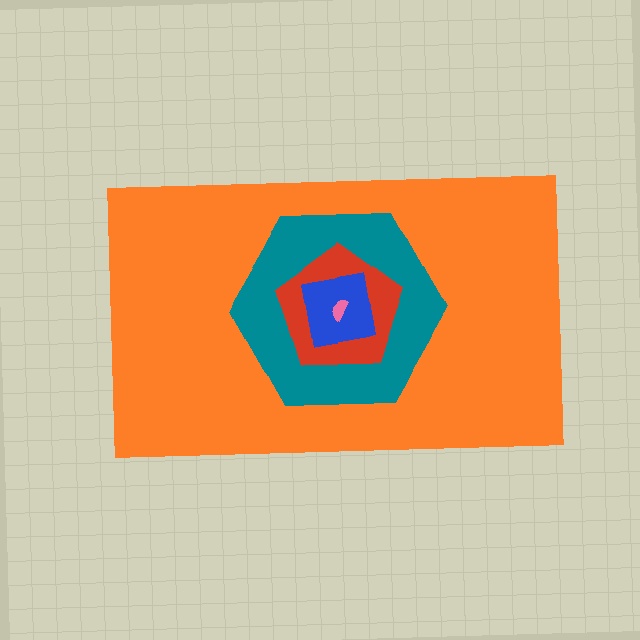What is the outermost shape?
The orange rectangle.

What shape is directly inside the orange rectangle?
The teal hexagon.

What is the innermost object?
The pink semicircle.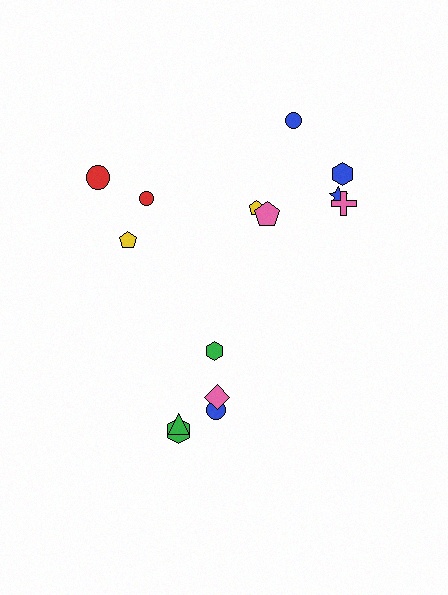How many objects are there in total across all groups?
There are 14 objects.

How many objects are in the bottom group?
There are 5 objects.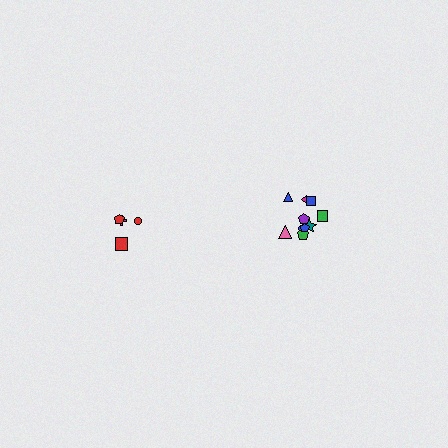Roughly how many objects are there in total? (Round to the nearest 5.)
Roughly 15 objects in total.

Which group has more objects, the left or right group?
The right group.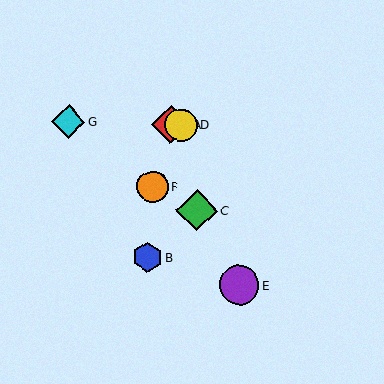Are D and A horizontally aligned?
Yes, both are at y≈125.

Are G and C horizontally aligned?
No, G is at y≈122 and C is at y≈210.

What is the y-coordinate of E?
Object E is at y≈285.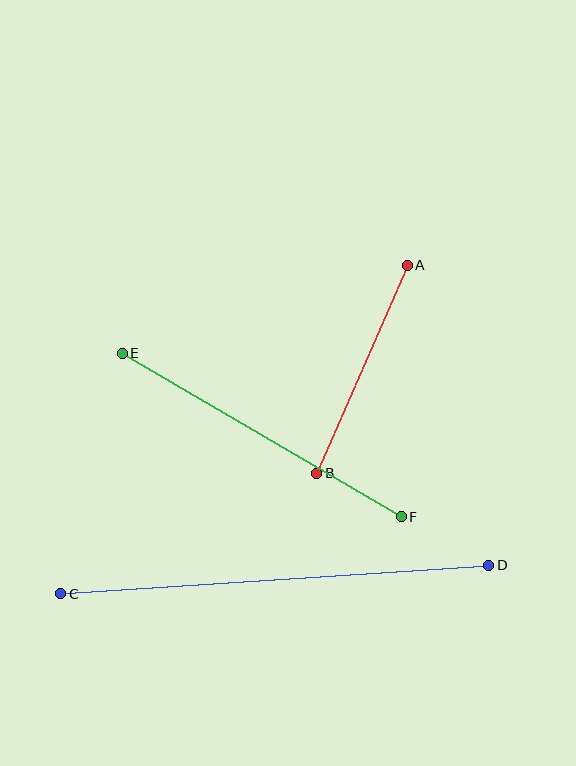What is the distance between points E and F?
The distance is approximately 324 pixels.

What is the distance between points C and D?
The distance is approximately 429 pixels.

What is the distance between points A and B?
The distance is approximately 227 pixels.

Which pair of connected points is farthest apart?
Points C and D are farthest apart.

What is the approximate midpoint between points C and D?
The midpoint is at approximately (275, 579) pixels.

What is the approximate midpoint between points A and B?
The midpoint is at approximately (362, 369) pixels.